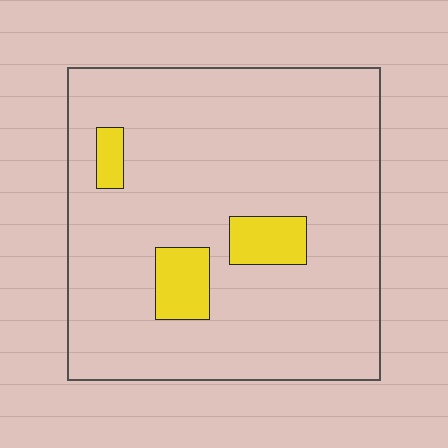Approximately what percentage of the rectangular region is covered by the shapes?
Approximately 10%.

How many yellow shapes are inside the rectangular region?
3.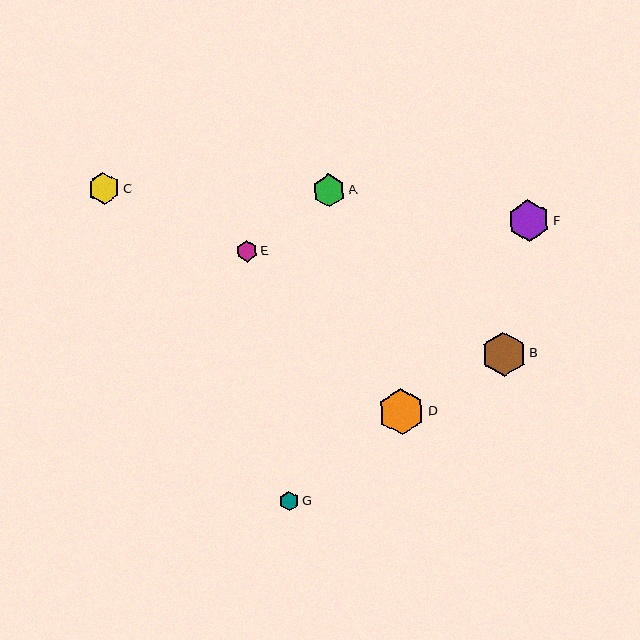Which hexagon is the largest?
Hexagon D is the largest with a size of approximately 46 pixels.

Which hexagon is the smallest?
Hexagon G is the smallest with a size of approximately 20 pixels.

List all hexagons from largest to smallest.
From largest to smallest: D, B, F, A, C, E, G.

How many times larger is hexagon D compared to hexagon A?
Hexagon D is approximately 1.4 times the size of hexagon A.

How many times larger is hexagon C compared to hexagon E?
Hexagon C is approximately 1.5 times the size of hexagon E.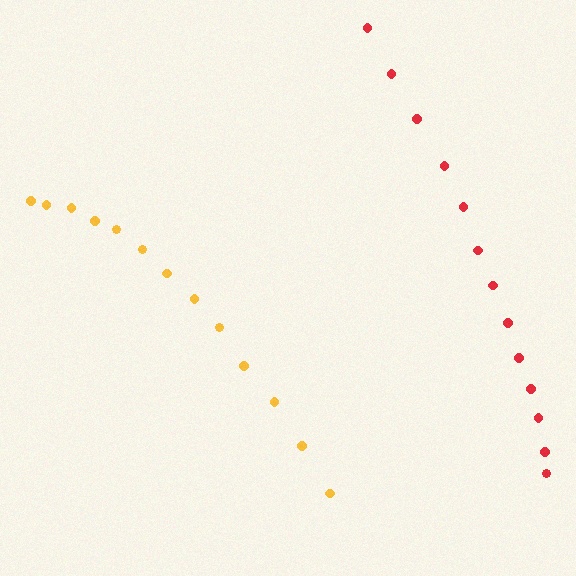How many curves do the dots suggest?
There are 2 distinct paths.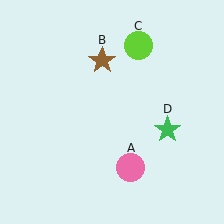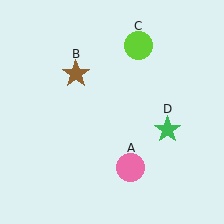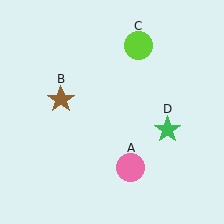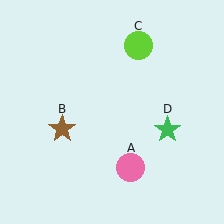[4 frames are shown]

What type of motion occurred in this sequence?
The brown star (object B) rotated counterclockwise around the center of the scene.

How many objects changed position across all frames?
1 object changed position: brown star (object B).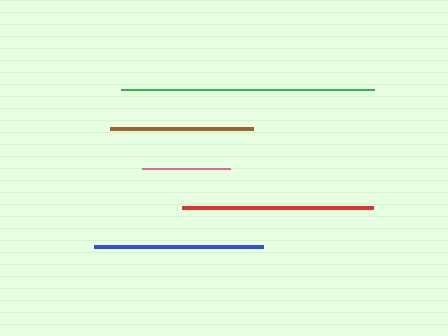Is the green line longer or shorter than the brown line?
The green line is longer than the brown line.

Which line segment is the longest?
The green line is the longest at approximately 253 pixels.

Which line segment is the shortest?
The pink line is the shortest at approximately 89 pixels.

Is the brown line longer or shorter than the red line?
The red line is longer than the brown line.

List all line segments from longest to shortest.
From longest to shortest: green, red, blue, brown, pink.